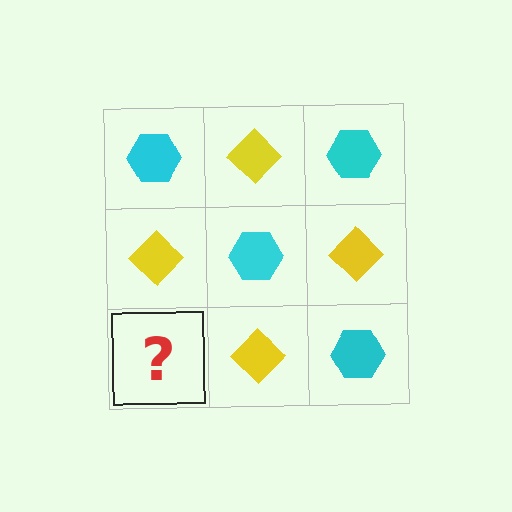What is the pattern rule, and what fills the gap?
The rule is that it alternates cyan hexagon and yellow diamond in a checkerboard pattern. The gap should be filled with a cyan hexagon.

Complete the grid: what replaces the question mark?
The question mark should be replaced with a cyan hexagon.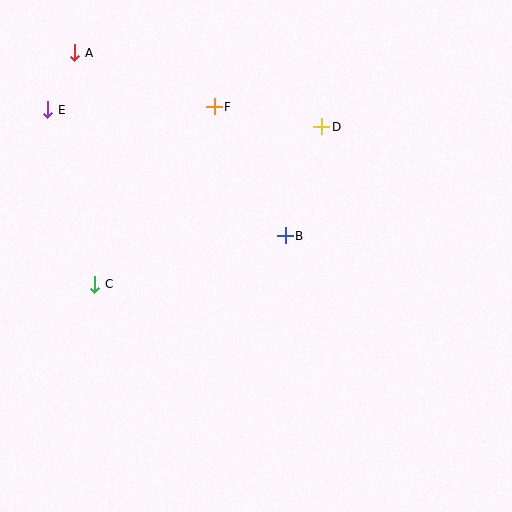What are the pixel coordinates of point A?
Point A is at (75, 53).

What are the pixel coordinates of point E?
Point E is at (48, 110).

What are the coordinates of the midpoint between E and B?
The midpoint between E and B is at (167, 173).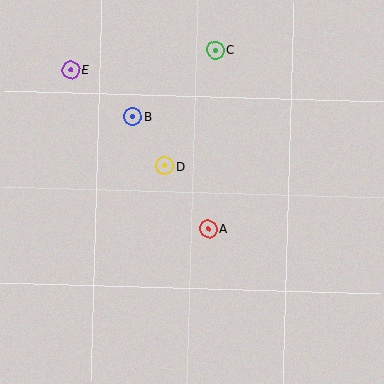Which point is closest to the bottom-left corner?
Point A is closest to the bottom-left corner.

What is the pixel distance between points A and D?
The distance between A and D is 76 pixels.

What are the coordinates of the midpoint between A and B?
The midpoint between A and B is at (171, 173).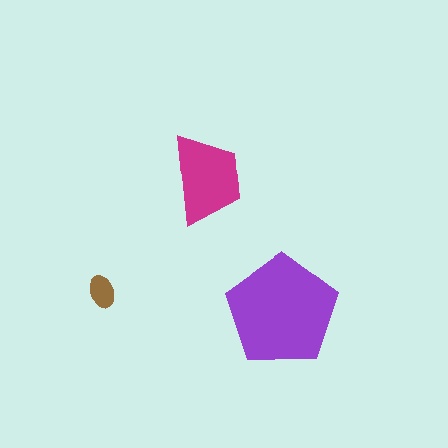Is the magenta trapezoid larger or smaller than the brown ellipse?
Larger.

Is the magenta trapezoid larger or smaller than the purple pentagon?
Smaller.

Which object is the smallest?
The brown ellipse.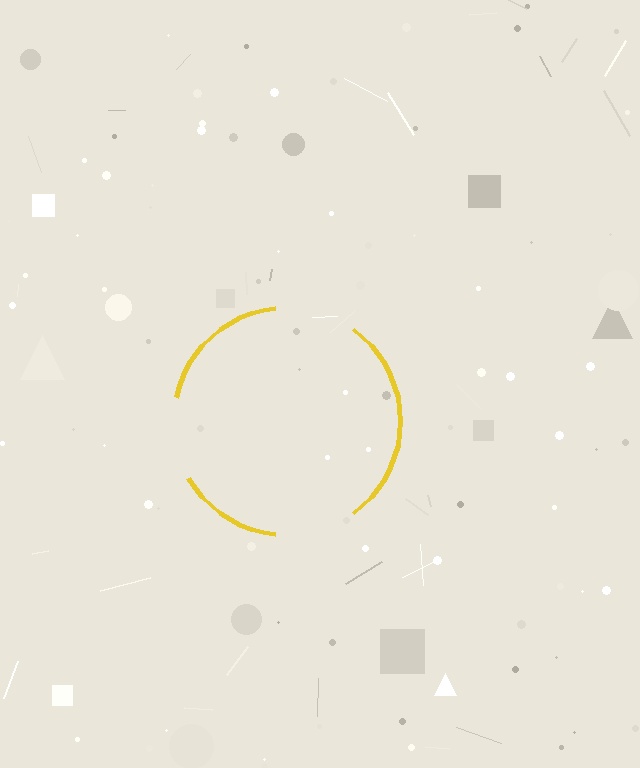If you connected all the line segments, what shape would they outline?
They would outline a circle.